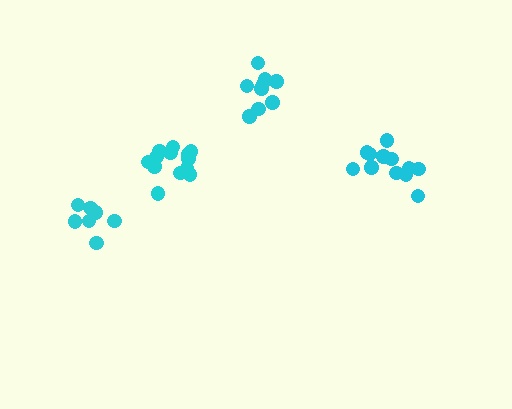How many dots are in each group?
Group 1: 13 dots, Group 2: 9 dots, Group 3: 7 dots, Group 4: 12 dots (41 total).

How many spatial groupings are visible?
There are 4 spatial groupings.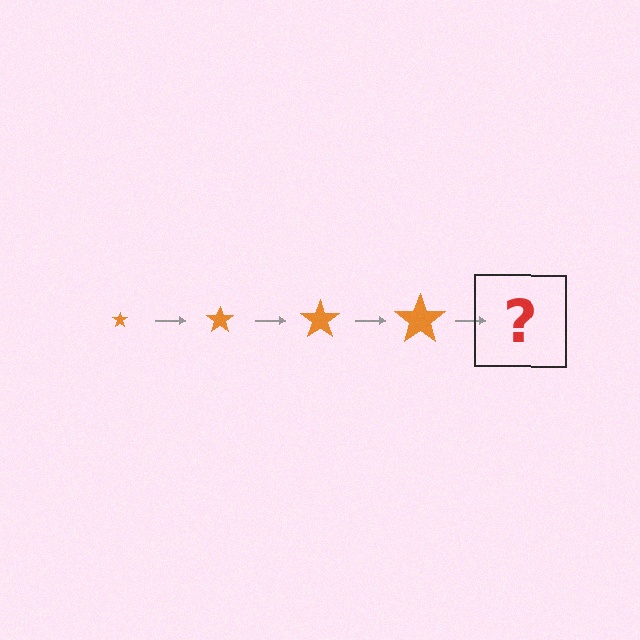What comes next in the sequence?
The next element should be an orange star, larger than the previous one.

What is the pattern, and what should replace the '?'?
The pattern is that the star gets progressively larger each step. The '?' should be an orange star, larger than the previous one.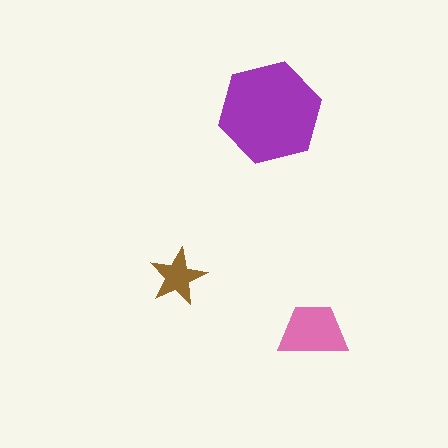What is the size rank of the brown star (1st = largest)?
3rd.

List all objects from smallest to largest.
The brown star, the pink trapezoid, the purple hexagon.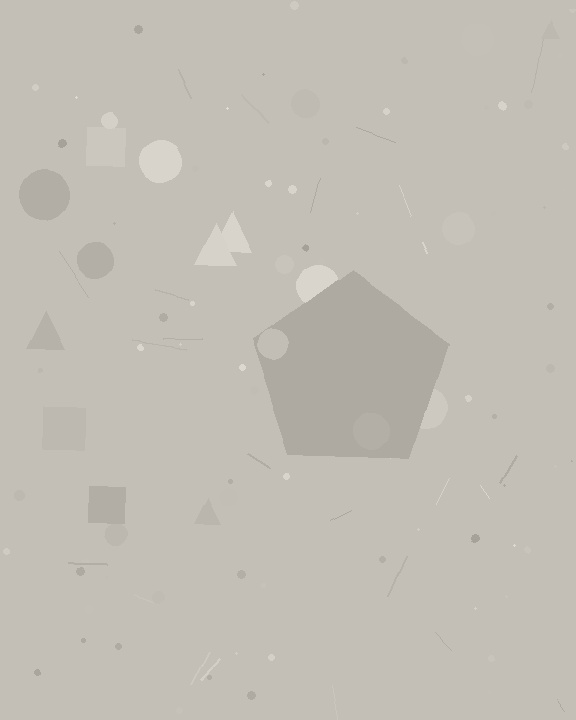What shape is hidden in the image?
A pentagon is hidden in the image.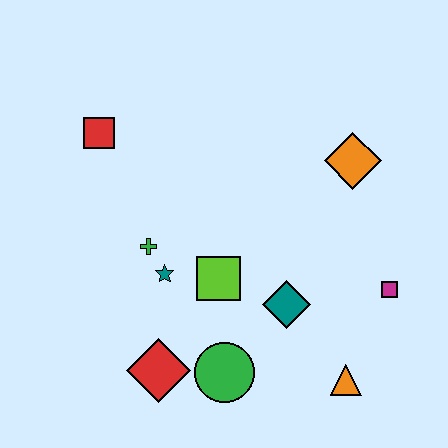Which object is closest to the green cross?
The teal star is closest to the green cross.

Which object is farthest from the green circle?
The red square is farthest from the green circle.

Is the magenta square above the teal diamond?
Yes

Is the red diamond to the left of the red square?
No